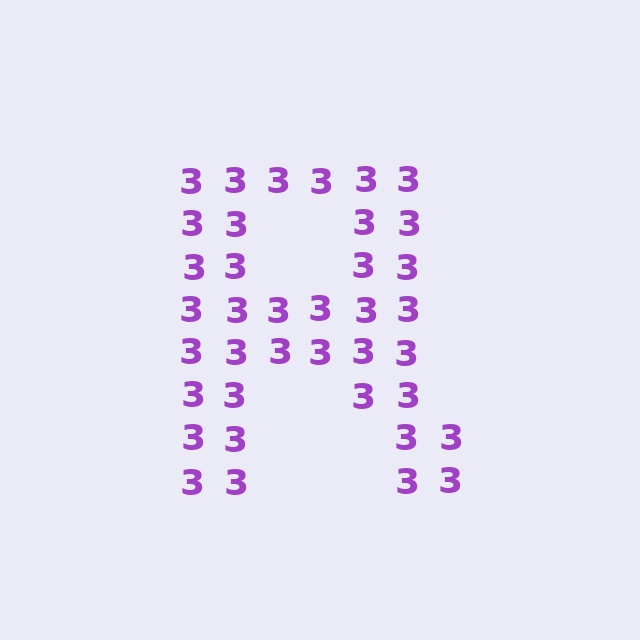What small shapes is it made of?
It is made of small digit 3's.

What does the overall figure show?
The overall figure shows the letter R.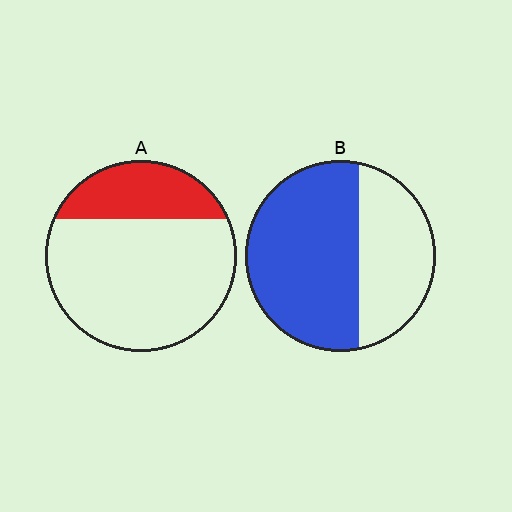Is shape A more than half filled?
No.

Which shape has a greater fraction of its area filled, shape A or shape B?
Shape B.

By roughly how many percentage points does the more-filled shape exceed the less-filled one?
By roughly 35 percentage points (B over A).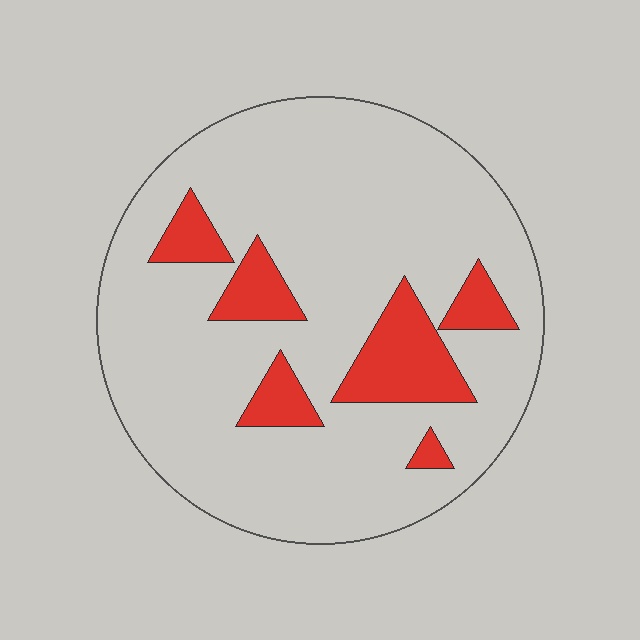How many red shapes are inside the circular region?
6.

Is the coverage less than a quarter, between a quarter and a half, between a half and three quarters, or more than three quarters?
Less than a quarter.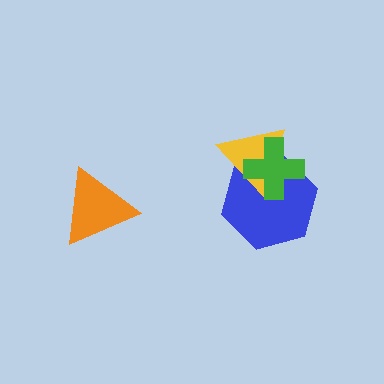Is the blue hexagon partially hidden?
Yes, it is partially covered by another shape.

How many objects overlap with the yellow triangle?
2 objects overlap with the yellow triangle.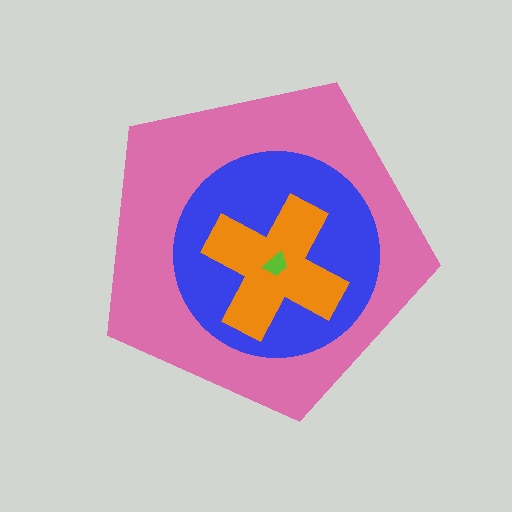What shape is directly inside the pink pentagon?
The blue circle.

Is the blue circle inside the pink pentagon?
Yes.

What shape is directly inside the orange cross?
The lime trapezoid.